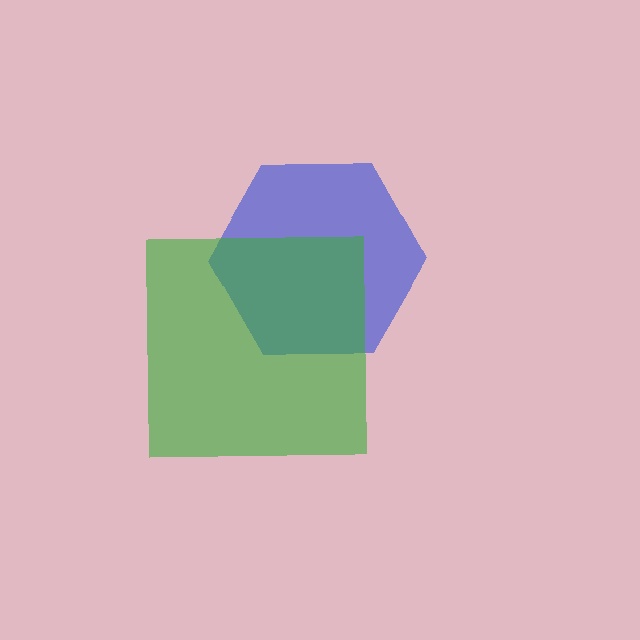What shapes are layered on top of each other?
The layered shapes are: a blue hexagon, a green square.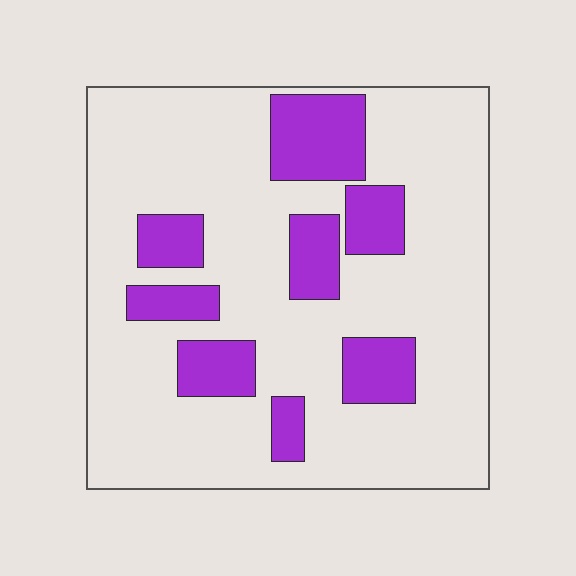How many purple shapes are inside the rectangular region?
8.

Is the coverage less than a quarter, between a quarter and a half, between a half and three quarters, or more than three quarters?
Less than a quarter.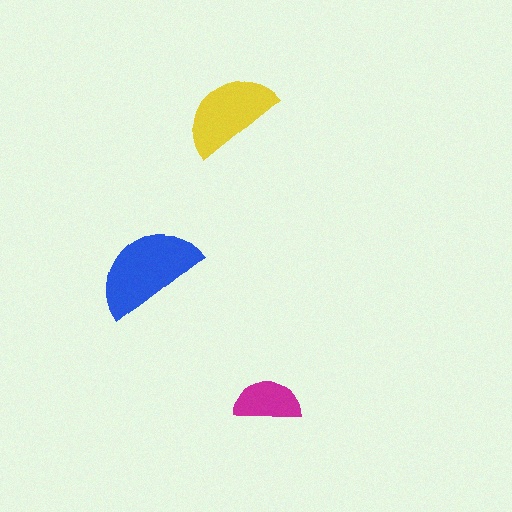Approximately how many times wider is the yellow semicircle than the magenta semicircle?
About 1.5 times wider.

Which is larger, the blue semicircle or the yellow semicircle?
The blue one.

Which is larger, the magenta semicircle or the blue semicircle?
The blue one.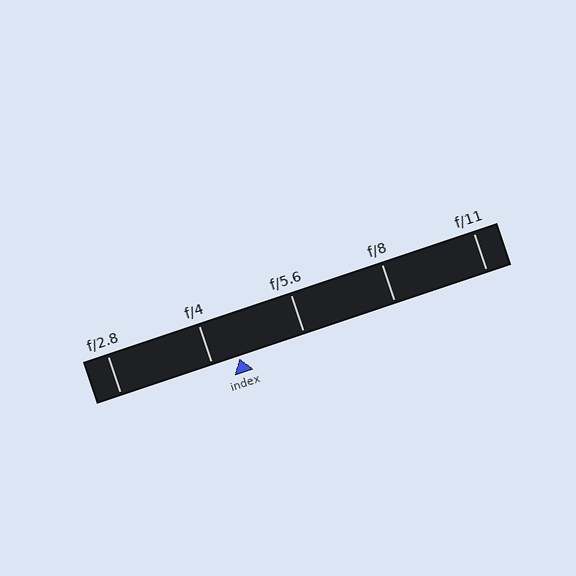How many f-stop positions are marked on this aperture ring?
There are 5 f-stop positions marked.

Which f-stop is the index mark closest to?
The index mark is closest to f/4.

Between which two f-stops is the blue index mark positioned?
The index mark is between f/4 and f/5.6.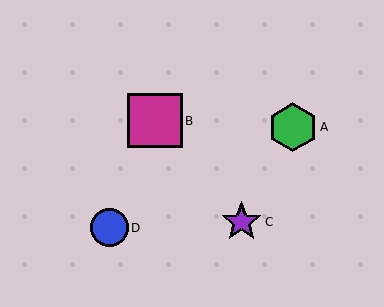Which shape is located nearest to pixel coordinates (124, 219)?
The blue circle (labeled D) at (109, 228) is nearest to that location.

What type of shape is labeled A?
Shape A is a green hexagon.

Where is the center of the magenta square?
The center of the magenta square is at (155, 121).